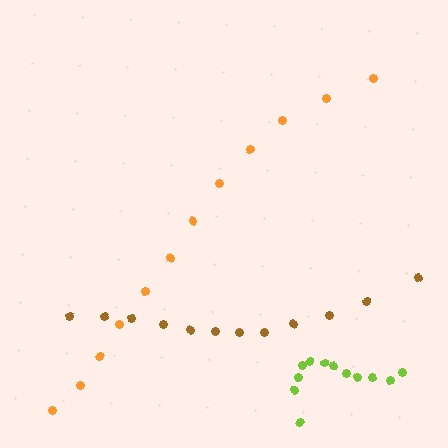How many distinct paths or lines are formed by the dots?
There are 3 distinct paths.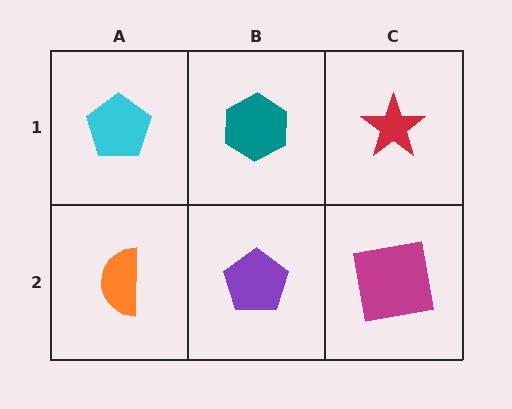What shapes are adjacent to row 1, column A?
An orange semicircle (row 2, column A), a teal hexagon (row 1, column B).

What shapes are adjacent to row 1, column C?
A magenta square (row 2, column C), a teal hexagon (row 1, column B).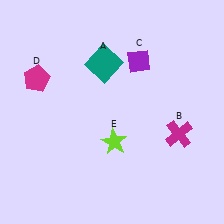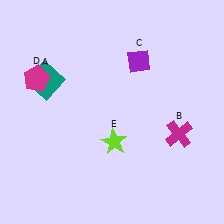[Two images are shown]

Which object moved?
The teal square (A) moved left.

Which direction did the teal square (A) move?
The teal square (A) moved left.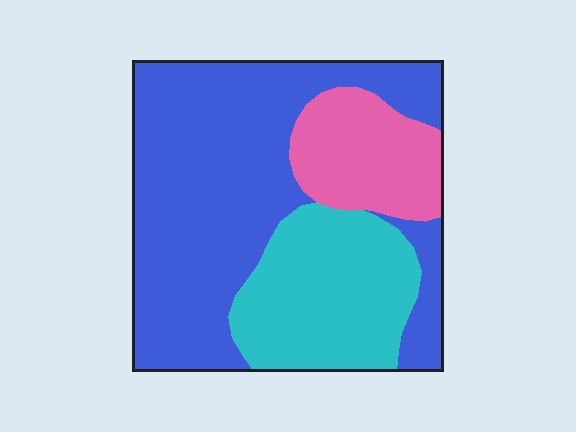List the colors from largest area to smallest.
From largest to smallest: blue, cyan, pink.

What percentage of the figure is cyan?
Cyan covers about 25% of the figure.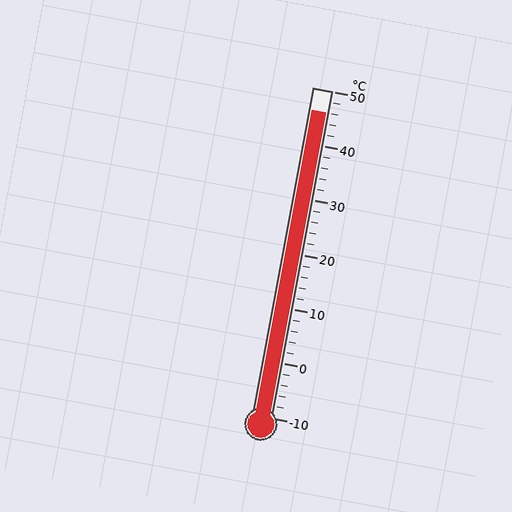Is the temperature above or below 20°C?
The temperature is above 20°C.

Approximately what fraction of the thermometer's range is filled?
The thermometer is filled to approximately 95% of its range.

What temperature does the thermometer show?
The thermometer shows approximately 46°C.